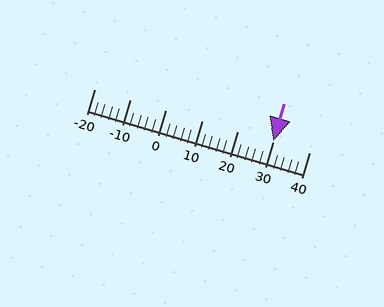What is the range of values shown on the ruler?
The ruler shows values from -20 to 40.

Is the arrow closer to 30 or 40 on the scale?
The arrow is closer to 30.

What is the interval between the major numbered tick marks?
The major tick marks are spaced 10 units apart.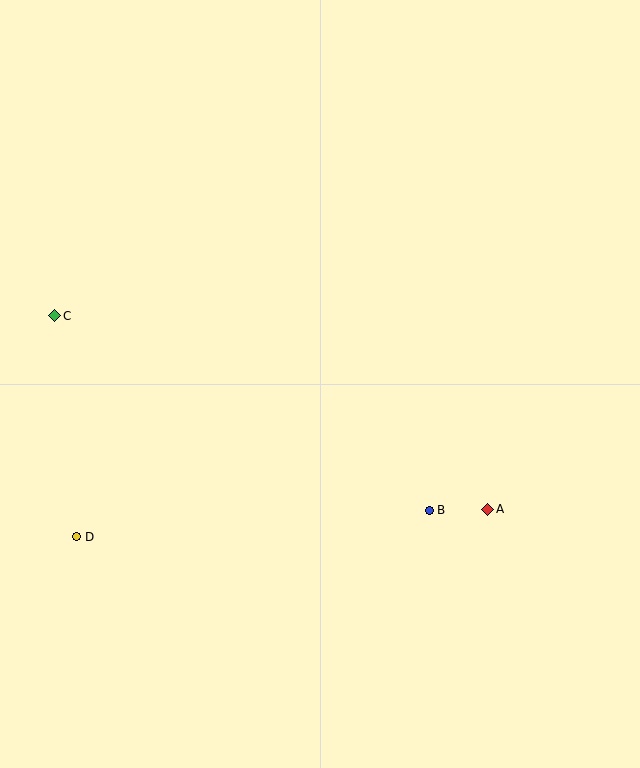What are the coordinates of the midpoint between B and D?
The midpoint between B and D is at (253, 523).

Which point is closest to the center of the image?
Point B at (429, 510) is closest to the center.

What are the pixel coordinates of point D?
Point D is at (77, 537).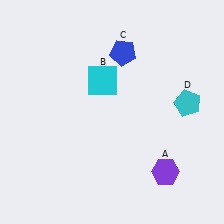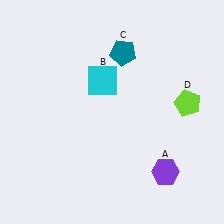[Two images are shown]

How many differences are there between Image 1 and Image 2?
There are 2 differences between the two images.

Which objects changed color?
C changed from blue to teal. D changed from cyan to lime.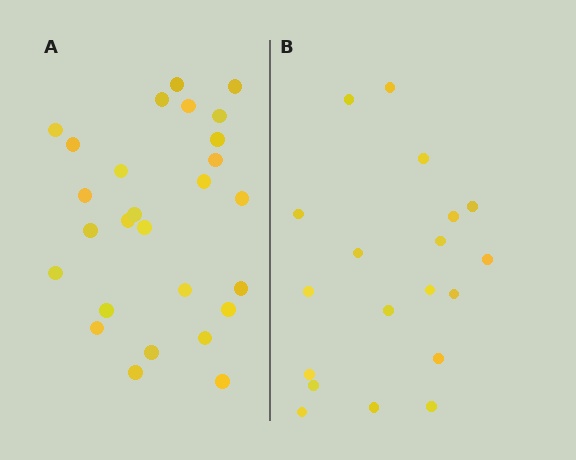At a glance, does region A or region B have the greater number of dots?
Region A (the left region) has more dots.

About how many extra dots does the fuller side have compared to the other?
Region A has roughly 8 or so more dots than region B.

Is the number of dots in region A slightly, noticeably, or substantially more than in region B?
Region A has noticeably more, but not dramatically so. The ratio is roughly 1.4 to 1.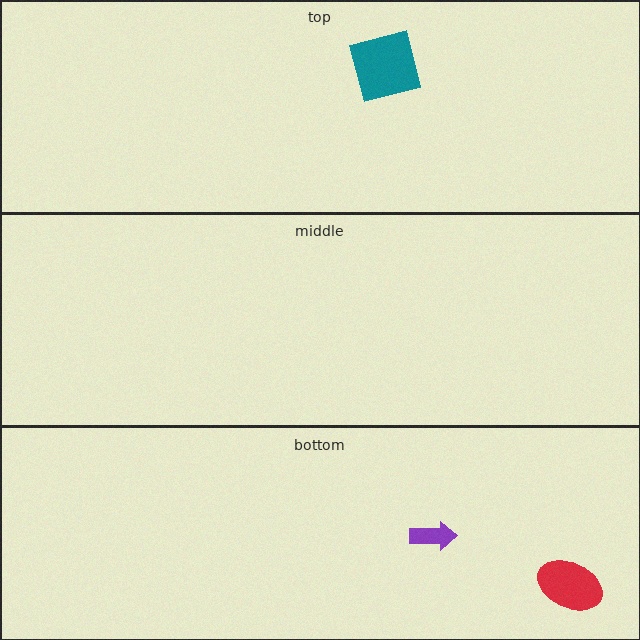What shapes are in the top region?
The teal square.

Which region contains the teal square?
The top region.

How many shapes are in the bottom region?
2.